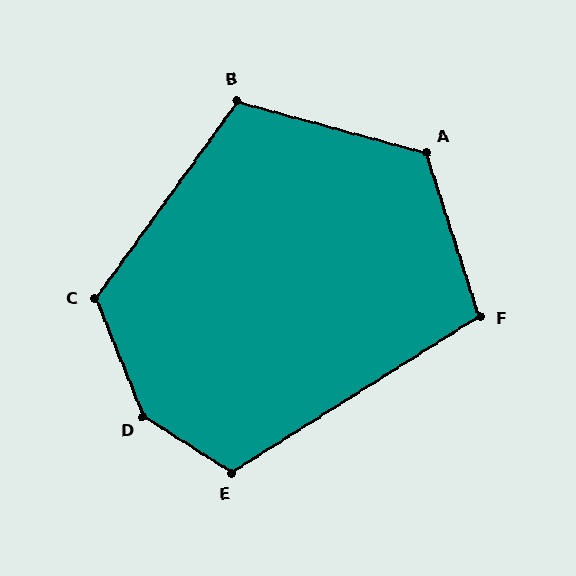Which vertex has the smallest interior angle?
F, at approximately 104 degrees.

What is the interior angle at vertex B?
Approximately 111 degrees (obtuse).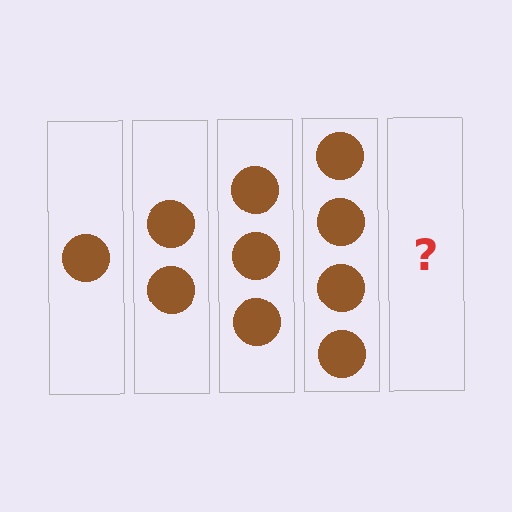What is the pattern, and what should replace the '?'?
The pattern is that each step adds one more circle. The '?' should be 5 circles.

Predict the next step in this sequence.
The next step is 5 circles.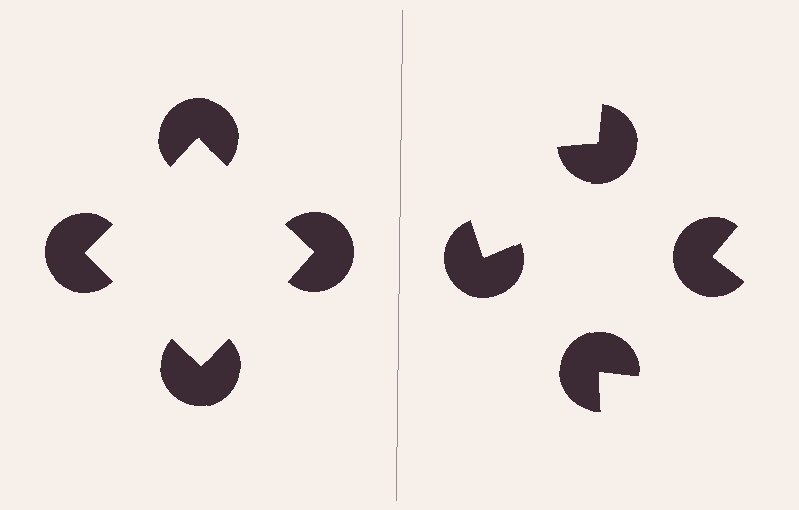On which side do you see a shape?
An illusory square appears on the left side. On the right side the wedge cuts are rotated, so no coherent shape forms.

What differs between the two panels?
The pac-man discs are positioned identically on both sides; only the wedge orientations differ. On the left they align to a square; on the right they are misaligned.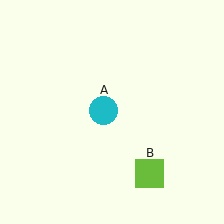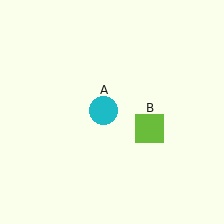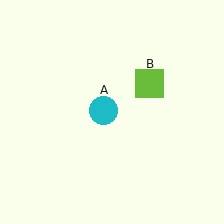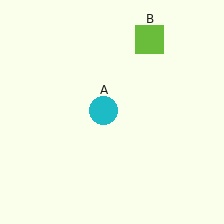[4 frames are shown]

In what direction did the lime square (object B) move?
The lime square (object B) moved up.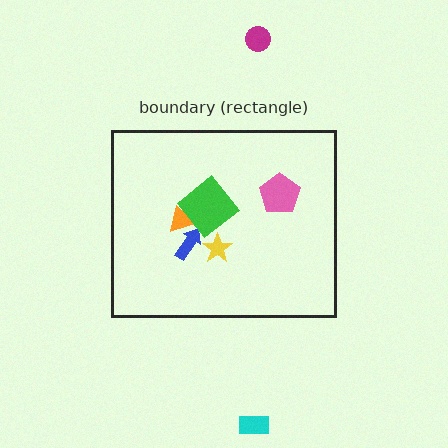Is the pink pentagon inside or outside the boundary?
Inside.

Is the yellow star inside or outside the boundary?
Inside.